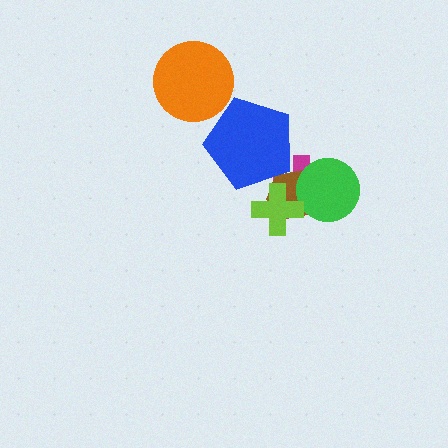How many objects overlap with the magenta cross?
4 objects overlap with the magenta cross.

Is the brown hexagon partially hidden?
Yes, it is partially covered by another shape.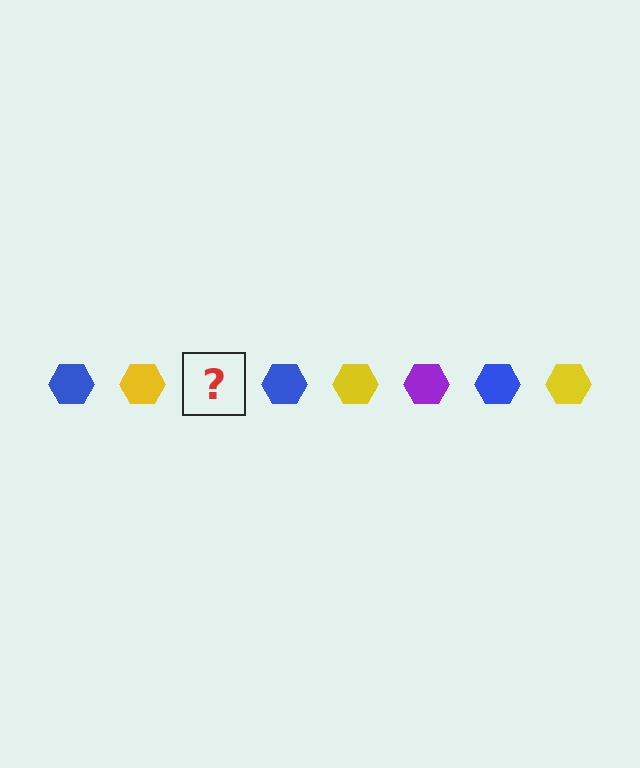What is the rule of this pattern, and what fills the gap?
The rule is that the pattern cycles through blue, yellow, purple hexagons. The gap should be filled with a purple hexagon.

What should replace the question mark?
The question mark should be replaced with a purple hexagon.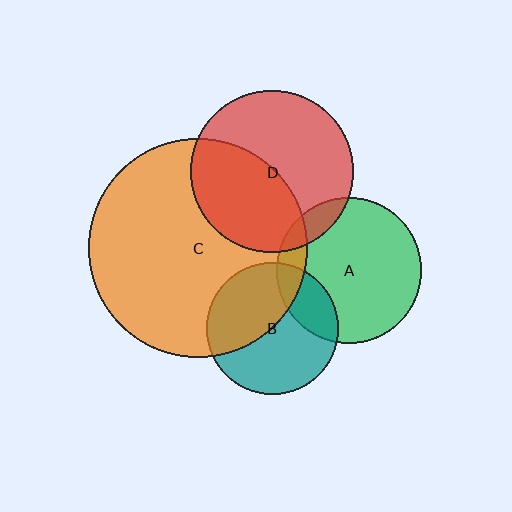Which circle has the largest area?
Circle C (orange).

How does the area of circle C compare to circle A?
Approximately 2.3 times.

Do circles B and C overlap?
Yes.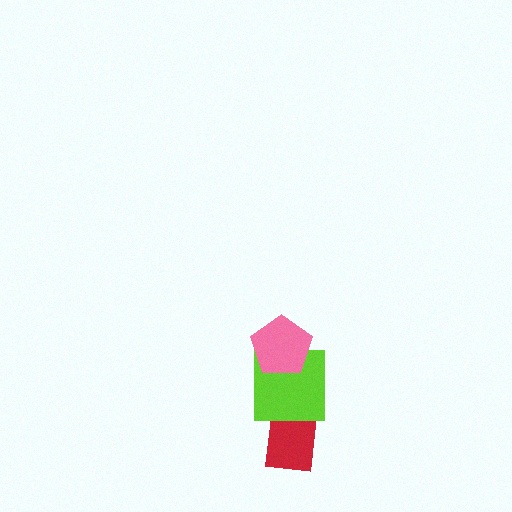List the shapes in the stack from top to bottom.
From top to bottom: the pink pentagon, the lime square, the red rectangle.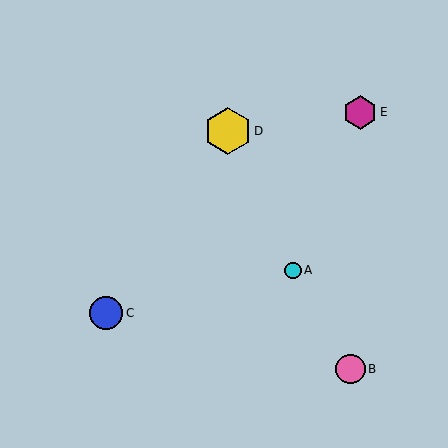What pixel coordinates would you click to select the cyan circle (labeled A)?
Click at (293, 270) to select the cyan circle A.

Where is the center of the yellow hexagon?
The center of the yellow hexagon is at (228, 131).